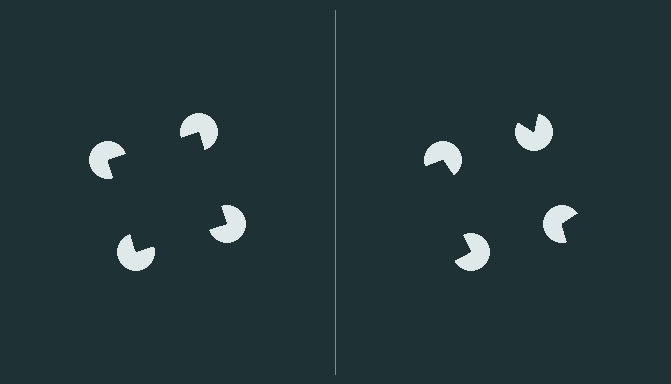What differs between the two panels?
The pac-man discs are positioned identically on both sides; only the wedge orientations differ. On the left they align to a square; on the right they are misaligned.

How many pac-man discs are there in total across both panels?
8 — 4 on each side.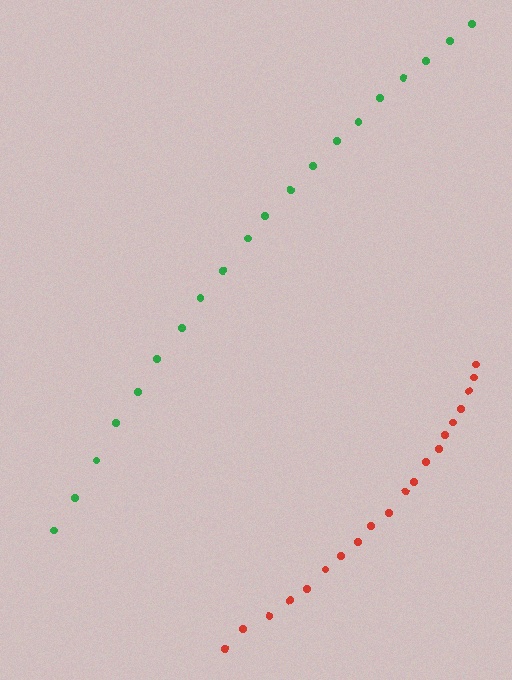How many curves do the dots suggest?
There are 2 distinct paths.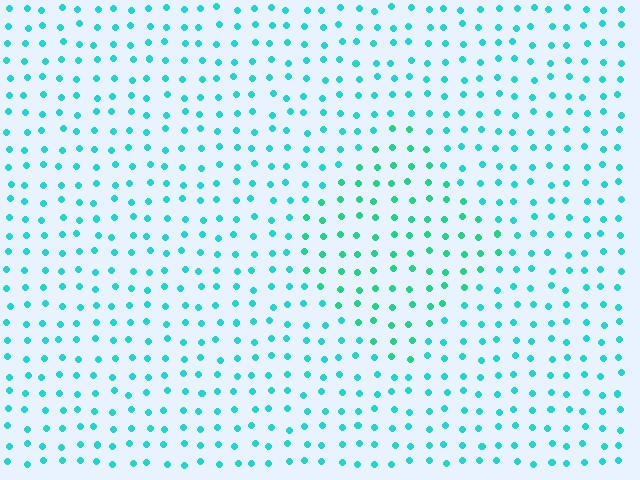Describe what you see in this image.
The image is filled with small cyan elements in a uniform arrangement. A diamond-shaped region is visible where the elements are tinted to a slightly different hue, forming a subtle color boundary.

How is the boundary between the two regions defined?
The boundary is defined purely by a slight shift in hue (about 25 degrees). Spacing, size, and orientation are identical on both sides.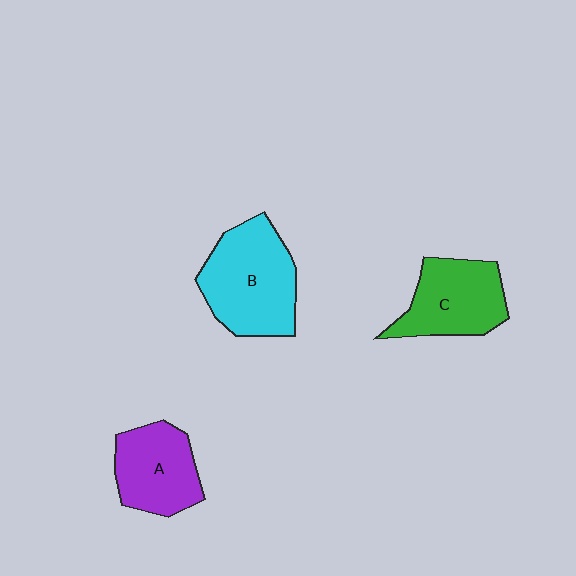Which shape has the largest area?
Shape B (cyan).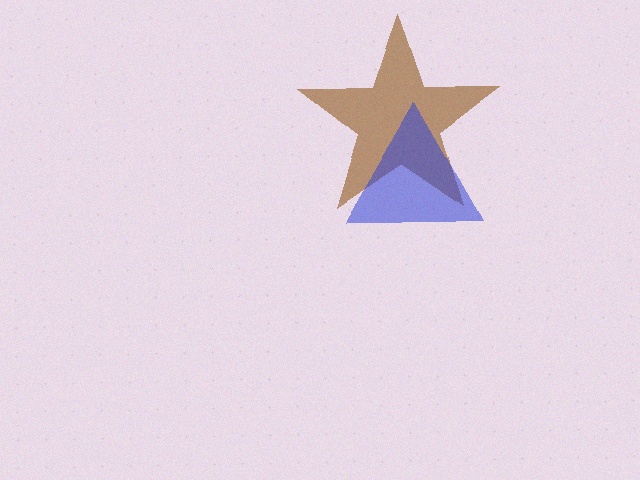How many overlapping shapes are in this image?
There are 2 overlapping shapes in the image.